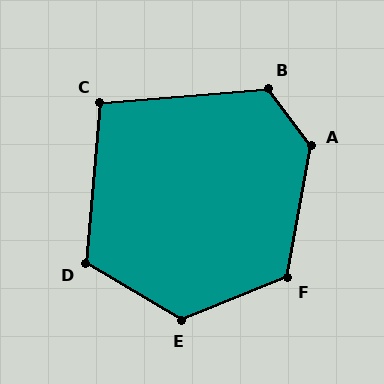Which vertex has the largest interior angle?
A, at approximately 132 degrees.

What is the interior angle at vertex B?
Approximately 123 degrees (obtuse).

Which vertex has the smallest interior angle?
C, at approximately 100 degrees.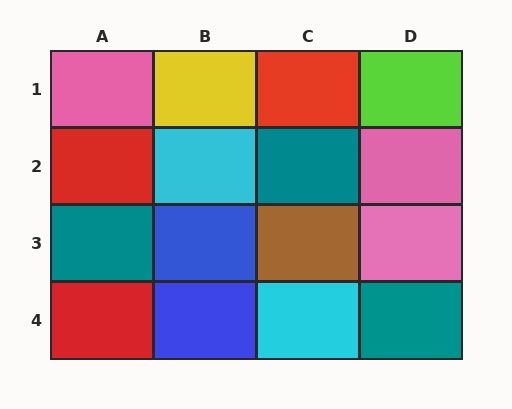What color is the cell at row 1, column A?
Pink.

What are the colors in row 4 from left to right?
Red, blue, cyan, teal.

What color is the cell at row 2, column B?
Cyan.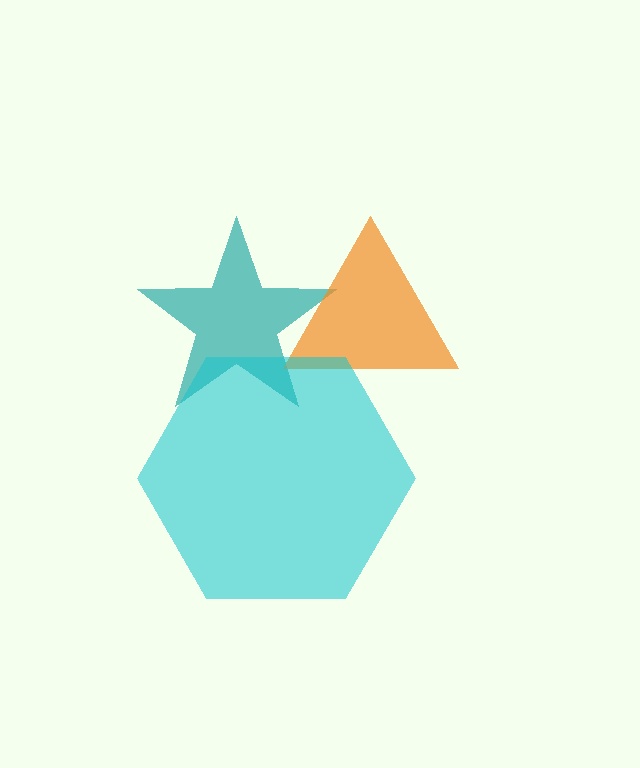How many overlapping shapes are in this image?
There are 3 overlapping shapes in the image.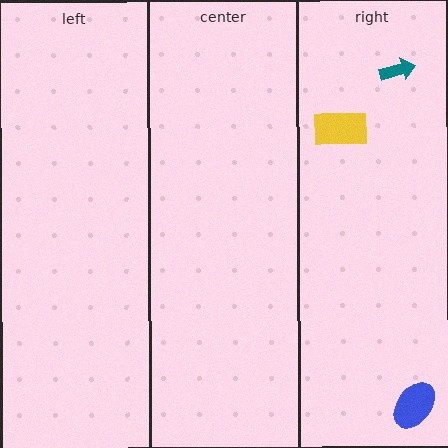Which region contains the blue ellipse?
The right region.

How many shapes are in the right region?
3.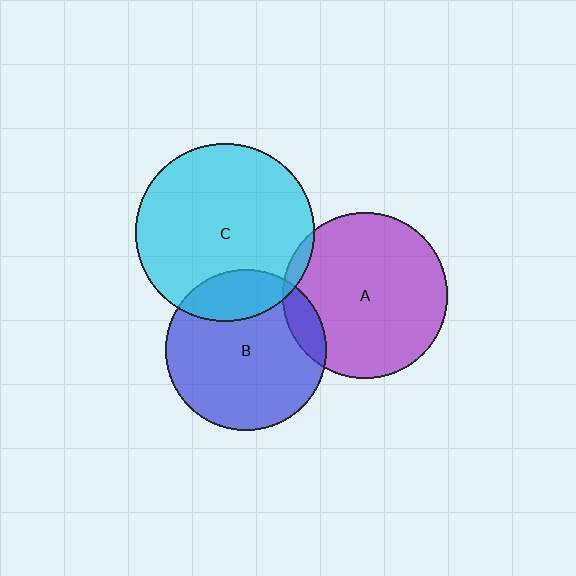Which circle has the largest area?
Circle C (cyan).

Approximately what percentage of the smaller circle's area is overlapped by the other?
Approximately 20%.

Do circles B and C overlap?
Yes.